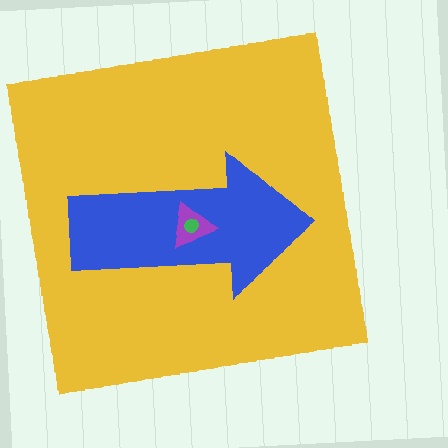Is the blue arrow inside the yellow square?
Yes.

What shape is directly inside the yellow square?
The blue arrow.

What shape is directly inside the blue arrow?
The purple triangle.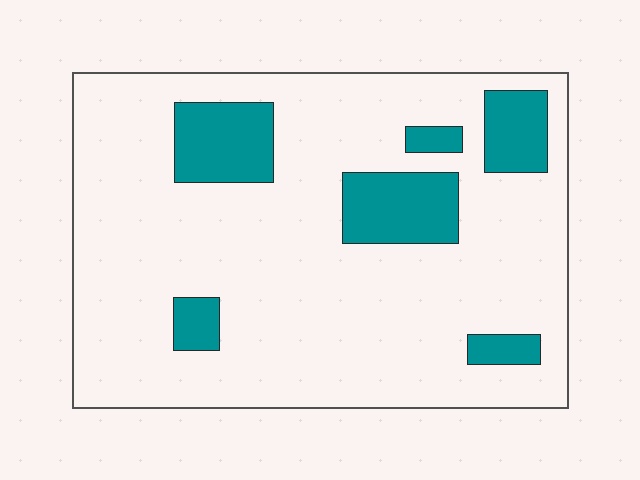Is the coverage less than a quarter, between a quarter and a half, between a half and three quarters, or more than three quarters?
Less than a quarter.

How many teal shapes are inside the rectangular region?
6.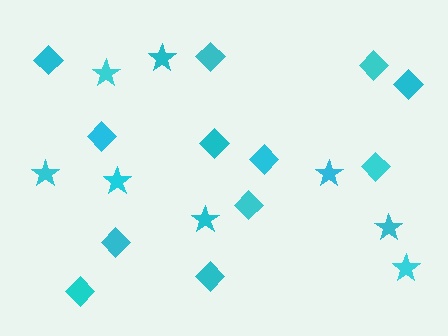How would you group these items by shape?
There are 2 groups: one group of stars (8) and one group of diamonds (12).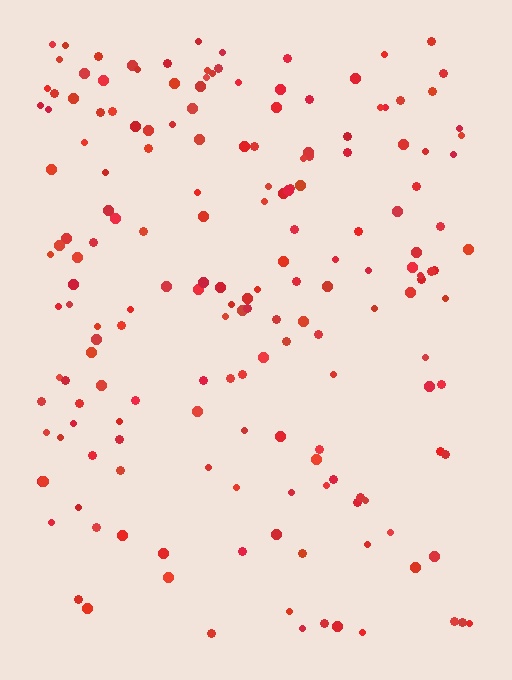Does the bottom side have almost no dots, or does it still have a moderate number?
Still a moderate number, just noticeably fewer than the top.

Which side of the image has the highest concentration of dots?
The top.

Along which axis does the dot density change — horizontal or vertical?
Vertical.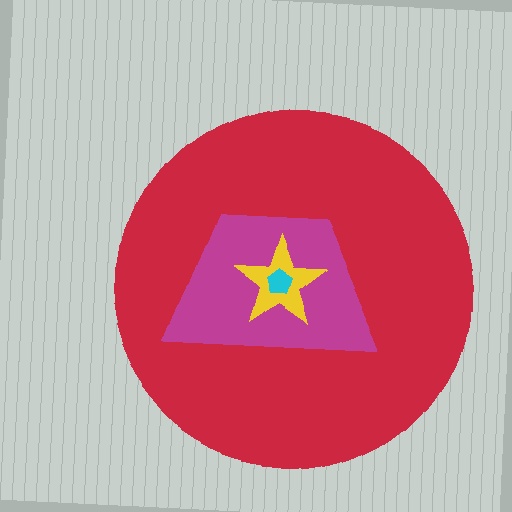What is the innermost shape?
The cyan pentagon.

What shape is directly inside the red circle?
The magenta trapezoid.